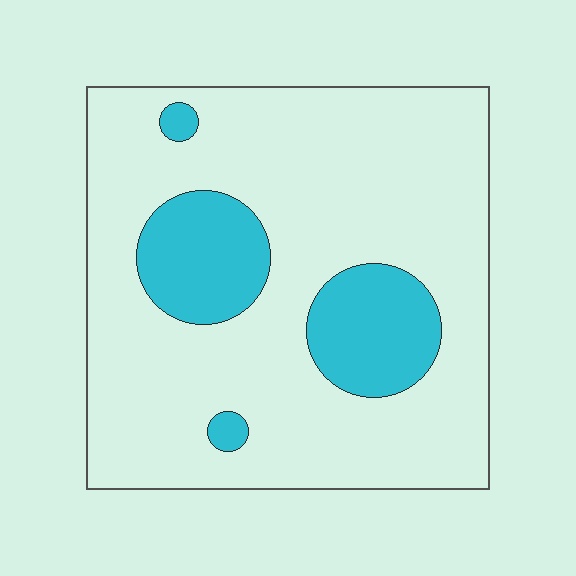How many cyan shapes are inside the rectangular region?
4.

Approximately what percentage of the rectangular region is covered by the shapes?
Approximately 20%.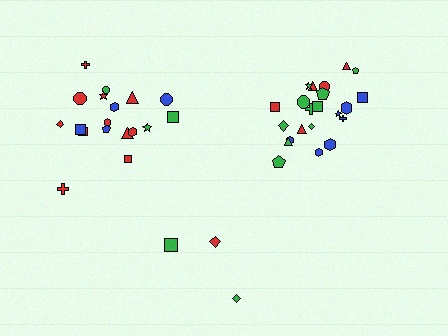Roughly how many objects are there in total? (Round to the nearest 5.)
Roughly 45 objects in total.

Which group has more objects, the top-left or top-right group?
The top-right group.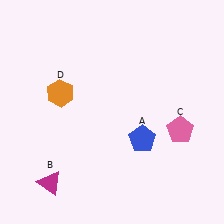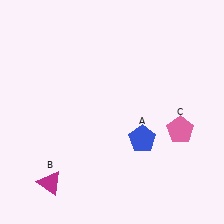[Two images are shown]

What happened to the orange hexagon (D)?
The orange hexagon (D) was removed in Image 2. It was in the top-left area of Image 1.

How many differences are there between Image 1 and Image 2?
There is 1 difference between the two images.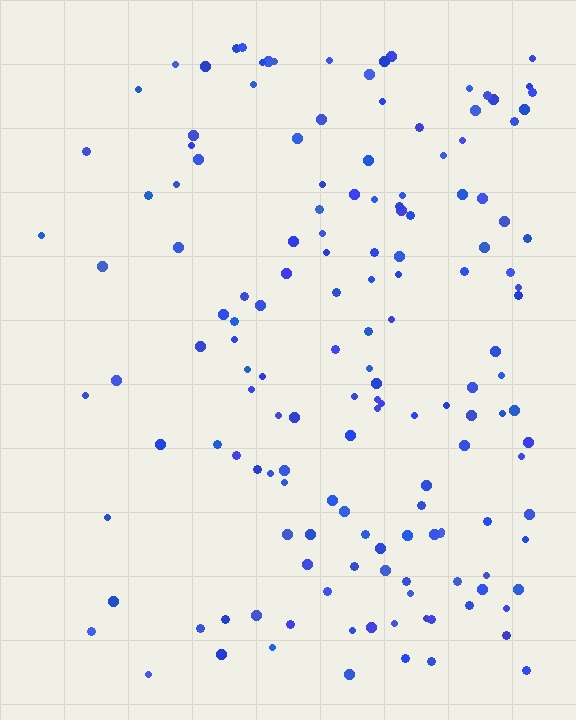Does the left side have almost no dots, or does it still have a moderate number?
Still a moderate number, just noticeably fewer than the right.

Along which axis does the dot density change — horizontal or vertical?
Horizontal.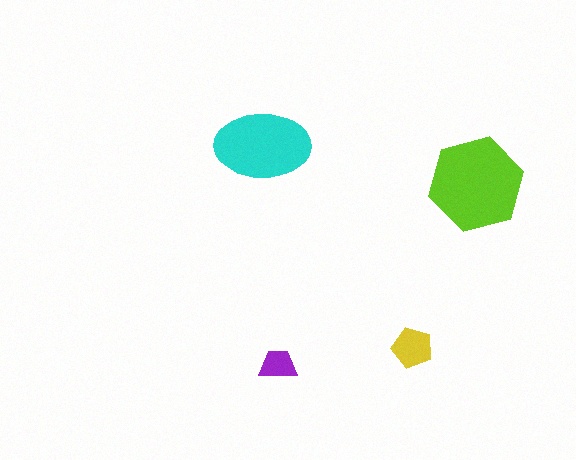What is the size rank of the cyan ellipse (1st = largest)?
2nd.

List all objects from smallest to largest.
The purple trapezoid, the yellow pentagon, the cyan ellipse, the lime hexagon.